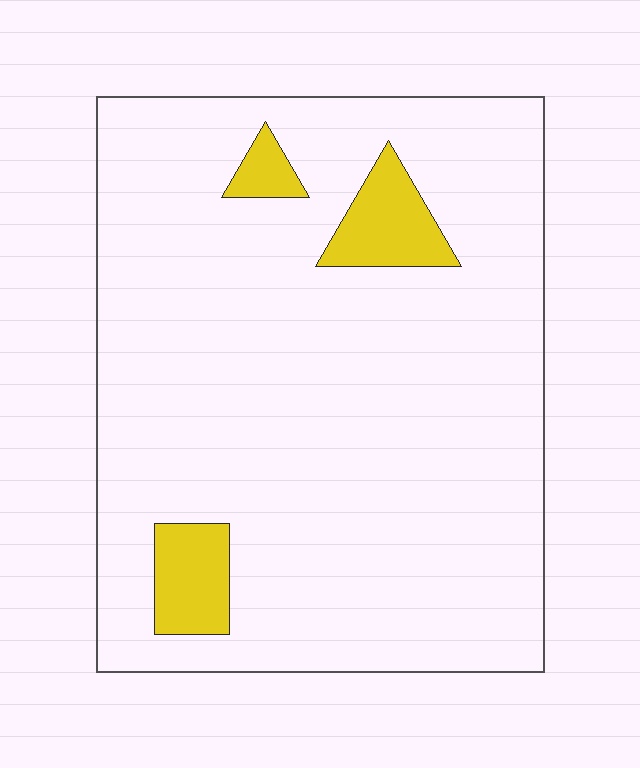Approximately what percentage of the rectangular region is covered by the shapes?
Approximately 10%.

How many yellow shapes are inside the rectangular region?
3.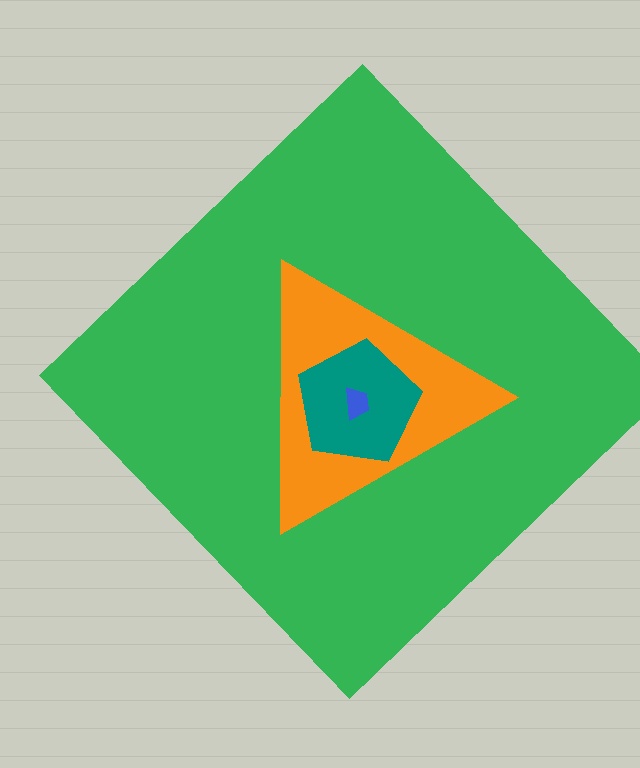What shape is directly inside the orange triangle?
The teal pentagon.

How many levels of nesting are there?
4.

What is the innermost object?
The blue trapezoid.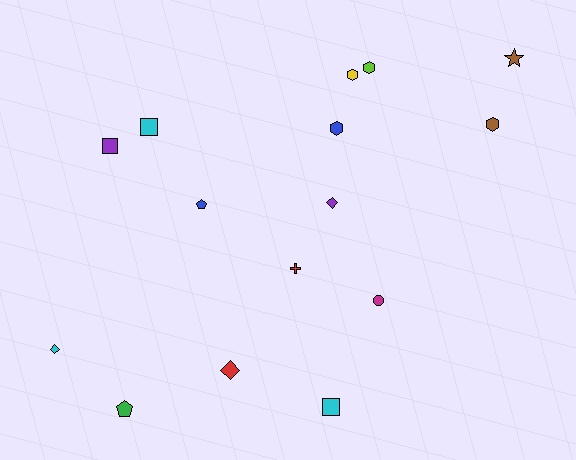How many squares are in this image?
There are 3 squares.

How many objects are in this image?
There are 15 objects.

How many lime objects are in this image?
There is 1 lime object.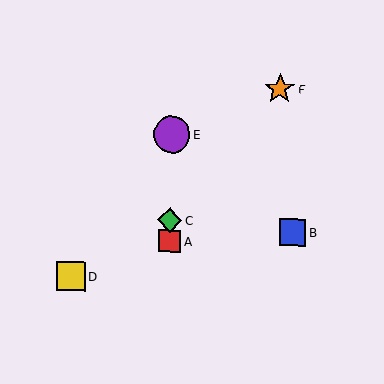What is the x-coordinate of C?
Object C is at x≈170.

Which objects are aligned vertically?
Objects A, C, E are aligned vertically.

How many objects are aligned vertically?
3 objects (A, C, E) are aligned vertically.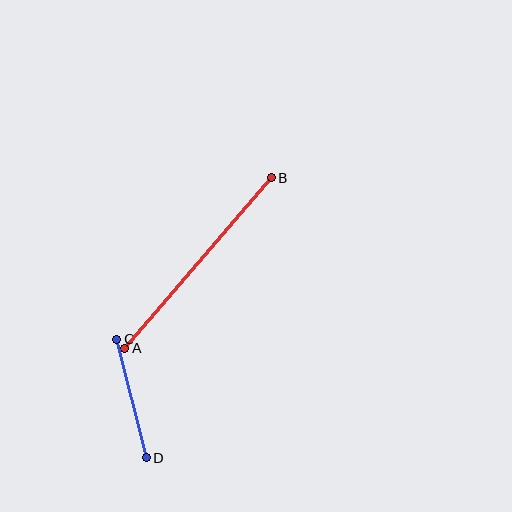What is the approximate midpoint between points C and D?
The midpoint is at approximately (131, 399) pixels.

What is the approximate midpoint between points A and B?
The midpoint is at approximately (198, 263) pixels.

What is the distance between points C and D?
The distance is approximately 122 pixels.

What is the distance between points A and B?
The distance is approximately 225 pixels.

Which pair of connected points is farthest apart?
Points A and B are farthest apart.